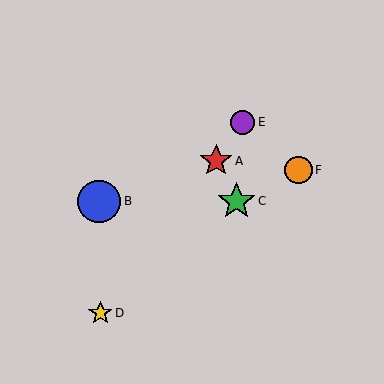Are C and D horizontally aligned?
No, C is at y≈201 and D is at y≈313.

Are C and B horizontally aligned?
Yes, both are at y≈201.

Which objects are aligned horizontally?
Objects B, C are aligned horizontally.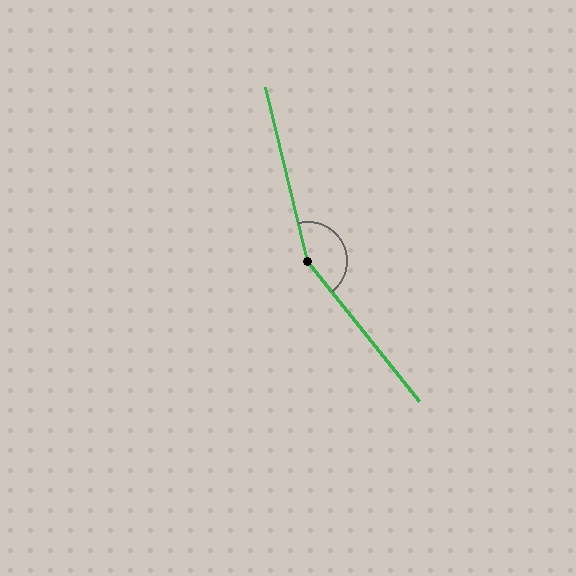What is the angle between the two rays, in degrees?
Approximately 155 degrees.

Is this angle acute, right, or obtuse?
It is obtuse.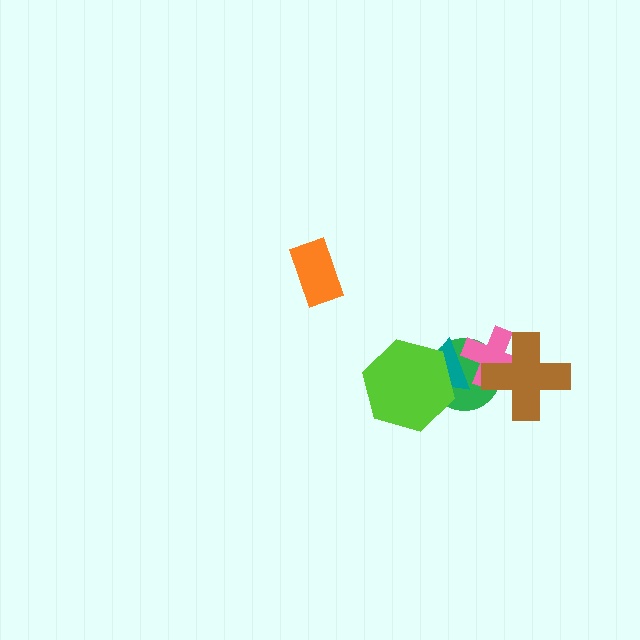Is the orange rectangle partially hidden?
No, no other shape covers it.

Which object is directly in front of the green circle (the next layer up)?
The teal triangle is directly in front of the green circle.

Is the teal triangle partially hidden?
Yes, it is partially covered by another shape.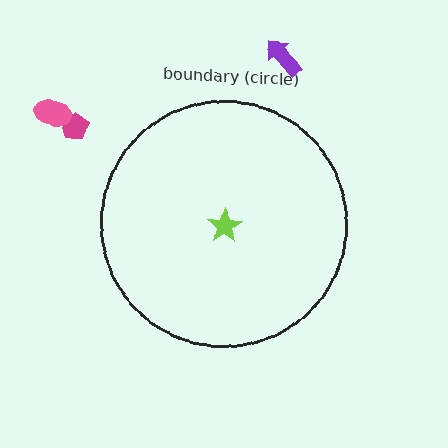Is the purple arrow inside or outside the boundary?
Outside.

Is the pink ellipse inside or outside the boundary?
Outside.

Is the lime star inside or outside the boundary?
Inside.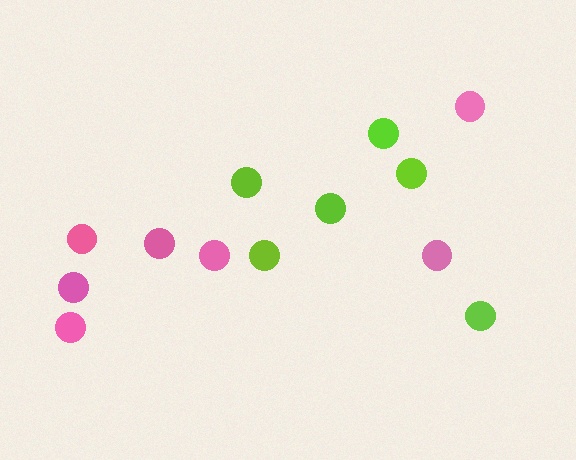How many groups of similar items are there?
There are 2 groups: one group of pink circles (7) and one group of lime circles (6).